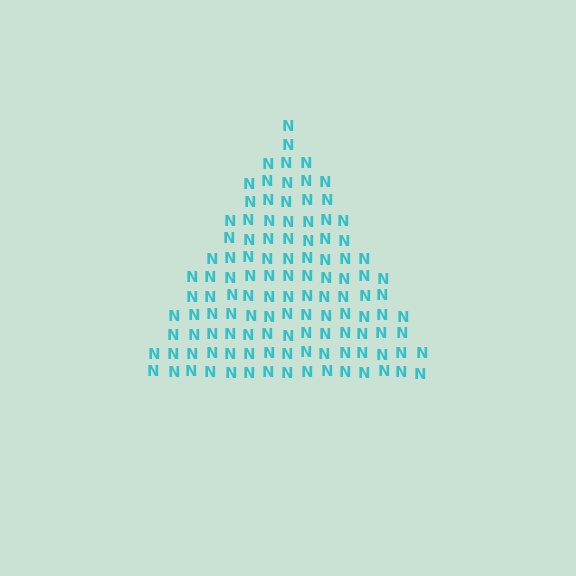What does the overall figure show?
The overall figure shows a triangle.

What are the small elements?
The small elements are letter N's.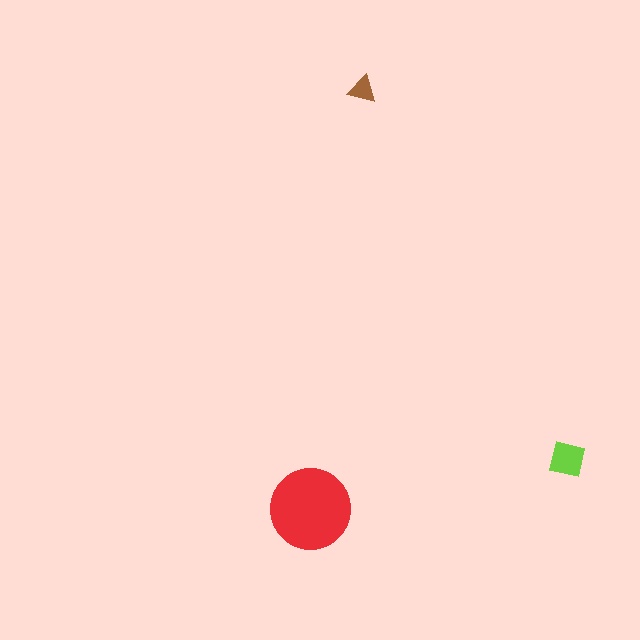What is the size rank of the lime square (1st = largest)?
2nd.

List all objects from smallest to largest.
The brown triangle, the lime square, the red circle.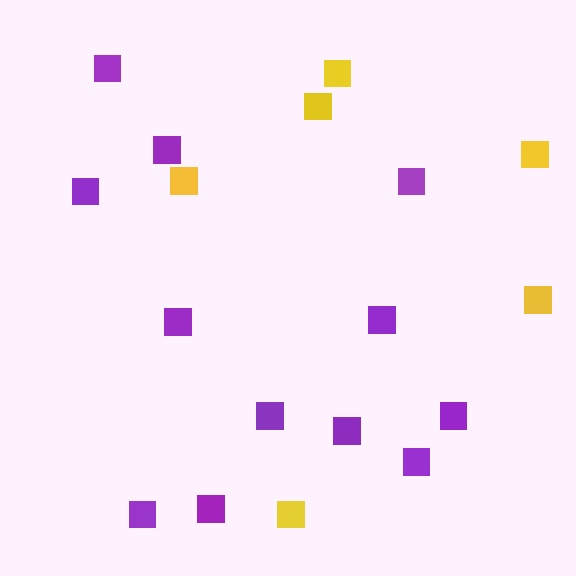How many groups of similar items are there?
There are 2 groups: one group of yellow squares (6) and one group of purple squares (12).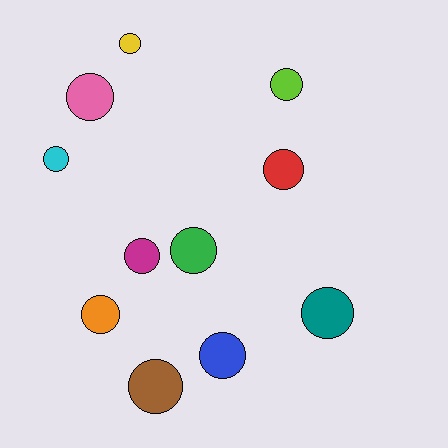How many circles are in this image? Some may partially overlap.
There are 11 circles.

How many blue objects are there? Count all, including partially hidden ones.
There is 1 blue object.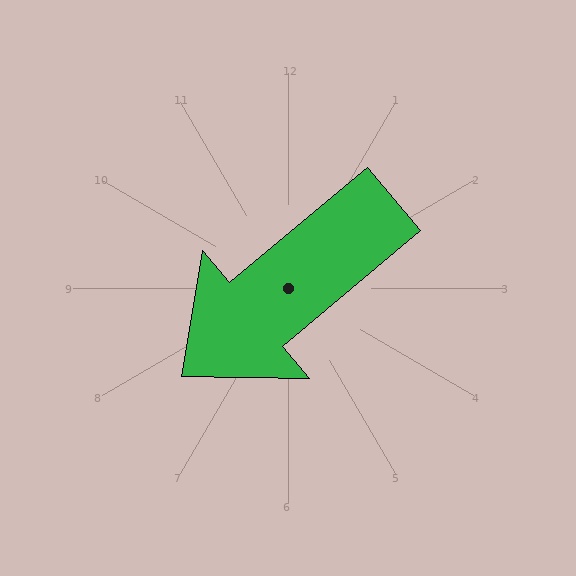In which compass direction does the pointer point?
Southwest.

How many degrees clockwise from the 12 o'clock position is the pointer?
Approximately 230 degrees.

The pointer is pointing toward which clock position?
Roughly 8 o'clock.